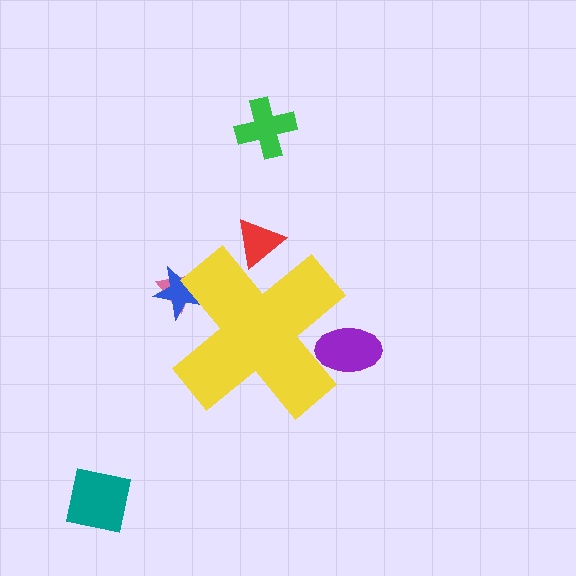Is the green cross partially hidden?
No, the green cross is fully visible.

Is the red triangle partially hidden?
Yes, the red triangle is partially hidden behind the yellow cross.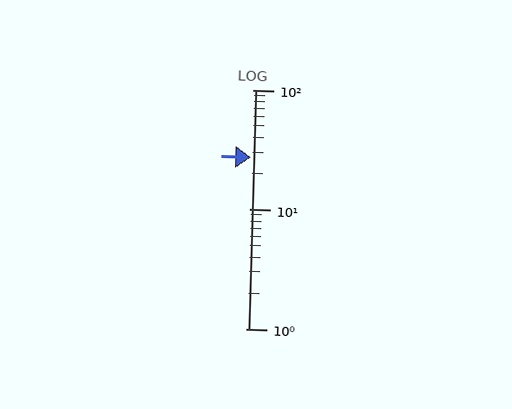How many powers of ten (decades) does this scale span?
The scale spans 2 decades, from 1 to 100.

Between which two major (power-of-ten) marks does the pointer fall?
The pointer is between 10 and 100.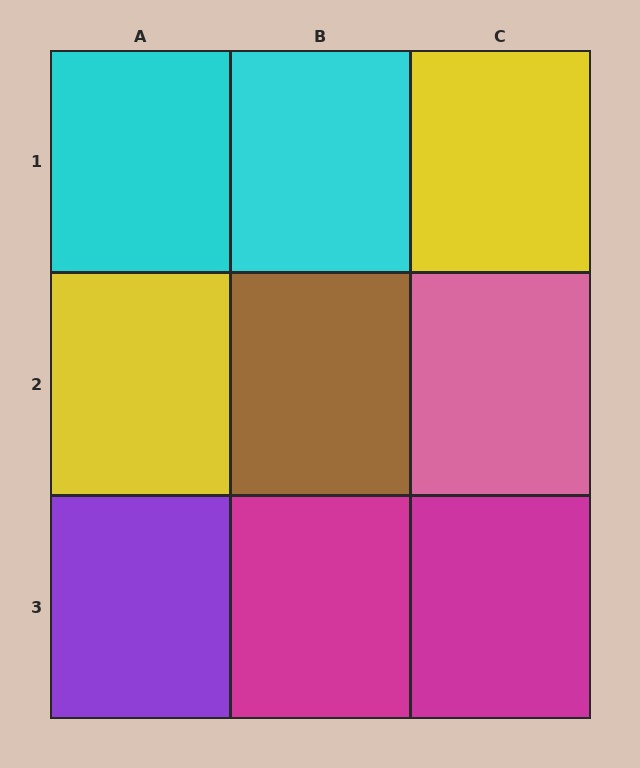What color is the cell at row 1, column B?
Cyan.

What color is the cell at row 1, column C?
Yellow.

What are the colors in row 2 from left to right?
Yellow, brown, pink.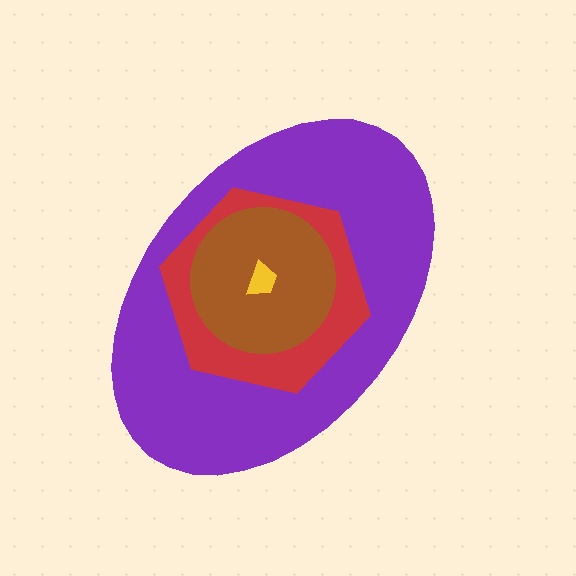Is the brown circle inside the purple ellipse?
Yes.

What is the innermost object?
The yellow trapezoid.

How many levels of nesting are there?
4.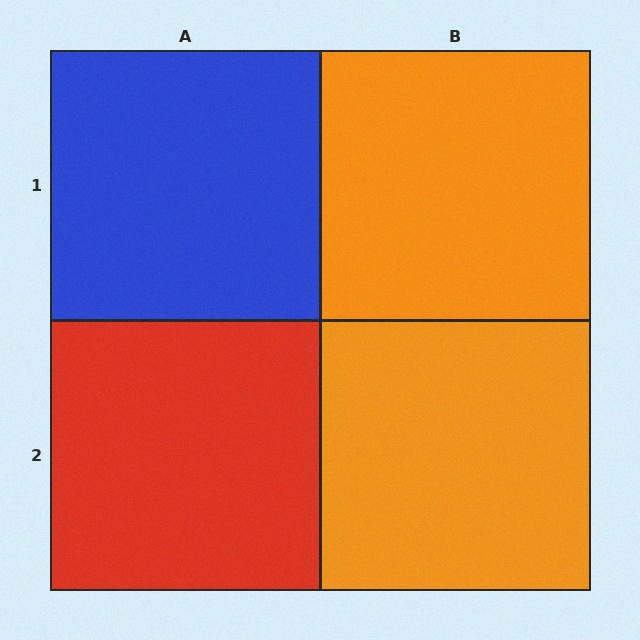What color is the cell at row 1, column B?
Orange.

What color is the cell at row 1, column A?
Blue.